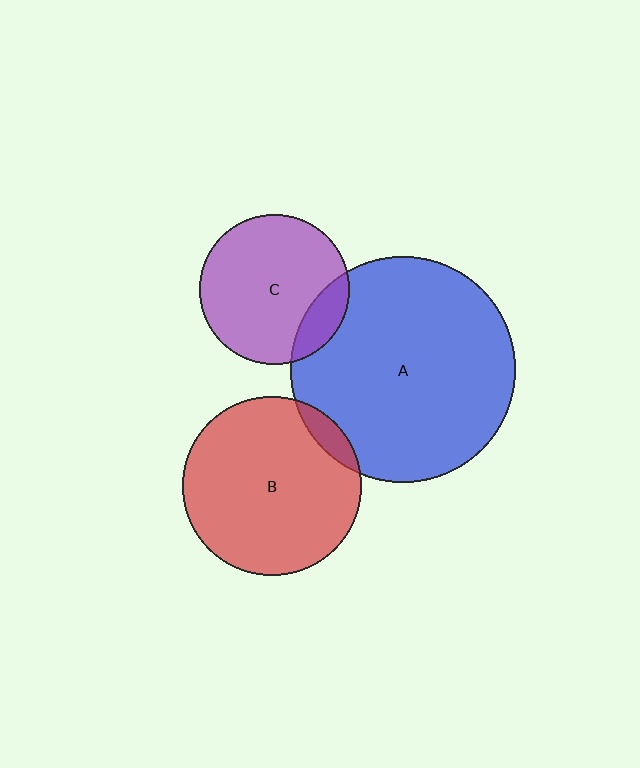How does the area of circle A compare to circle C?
Approximately 2.3 times.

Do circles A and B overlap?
Yes.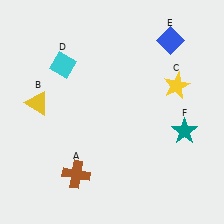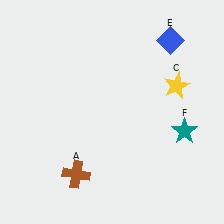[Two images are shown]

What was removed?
The yellow triangle (B), the cyan diamond (D) were removed in Image 2.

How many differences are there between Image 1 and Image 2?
There are 2 differences between the two images.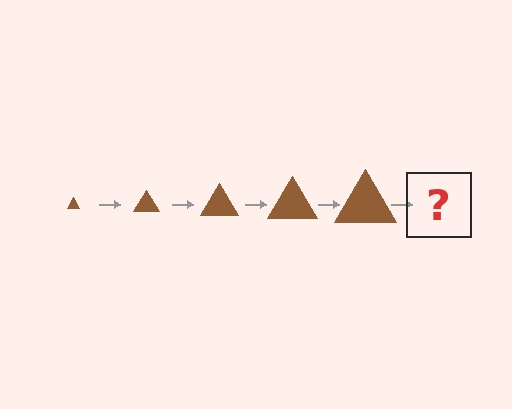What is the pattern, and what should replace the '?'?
The pattern is that the triangle gets progressively larger each step. The '?' should be a brown triangle, larger than the previous one.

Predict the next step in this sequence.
The next step is a brown triangle, larger than the previous one.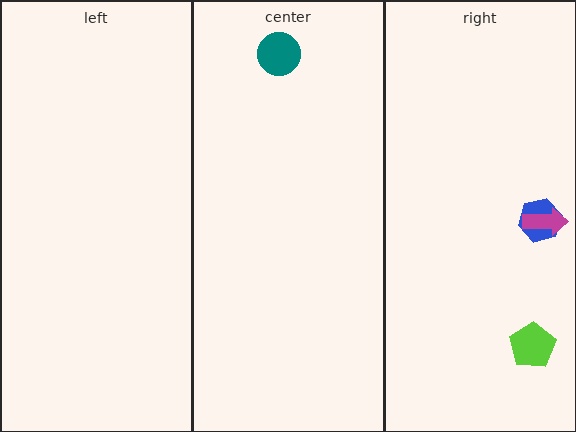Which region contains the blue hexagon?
The right region.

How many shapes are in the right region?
3.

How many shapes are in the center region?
1.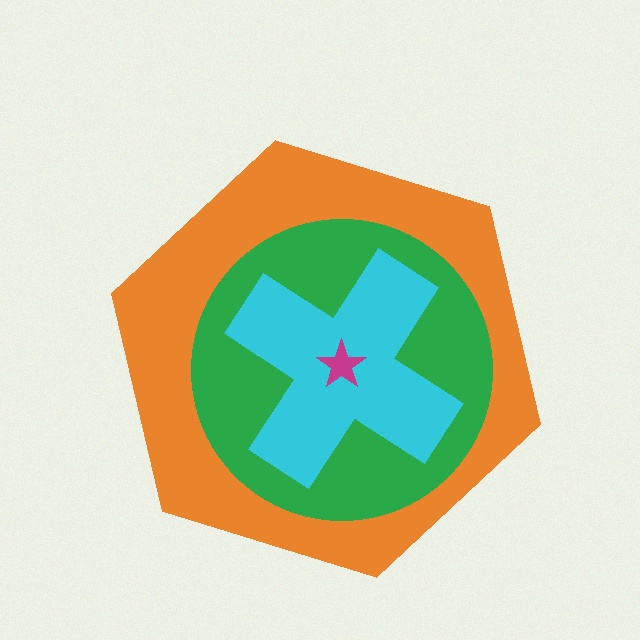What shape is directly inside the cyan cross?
The magenta star.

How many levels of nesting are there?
4.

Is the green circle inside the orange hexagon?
Yes.